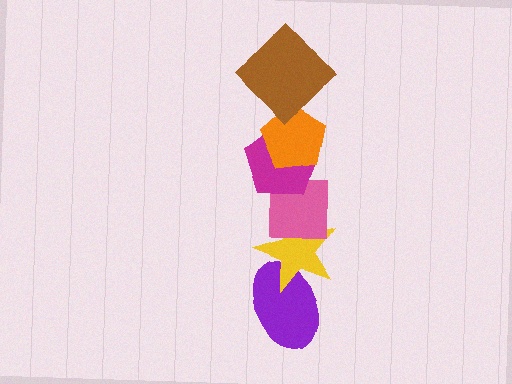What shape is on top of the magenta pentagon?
The orange pentagon is on top of the magenta pentagon.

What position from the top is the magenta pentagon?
The magenta pentagon is 3rd from the top.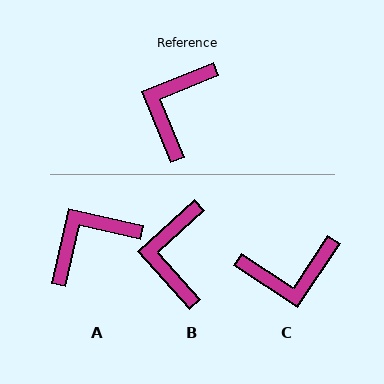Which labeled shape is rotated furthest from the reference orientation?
C, about 125 degrees away.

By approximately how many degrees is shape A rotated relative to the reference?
Approximately 35 degrees clockwise.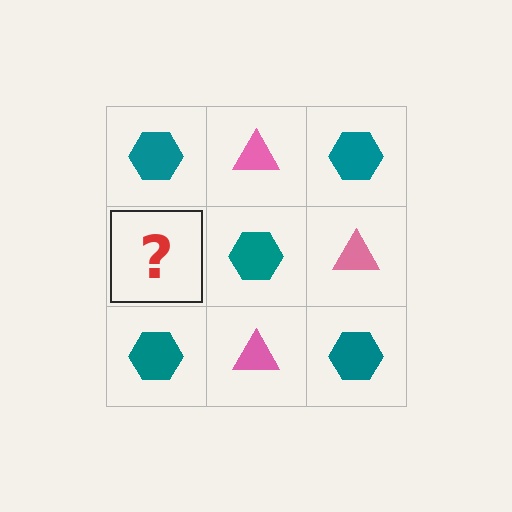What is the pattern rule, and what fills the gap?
The rule is that it alternates teal hexagon and pink triangle in a checkerboard pattern. The gap should be filled with a pink triangle.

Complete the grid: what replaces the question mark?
The question mark should be replaced with a pink triangle.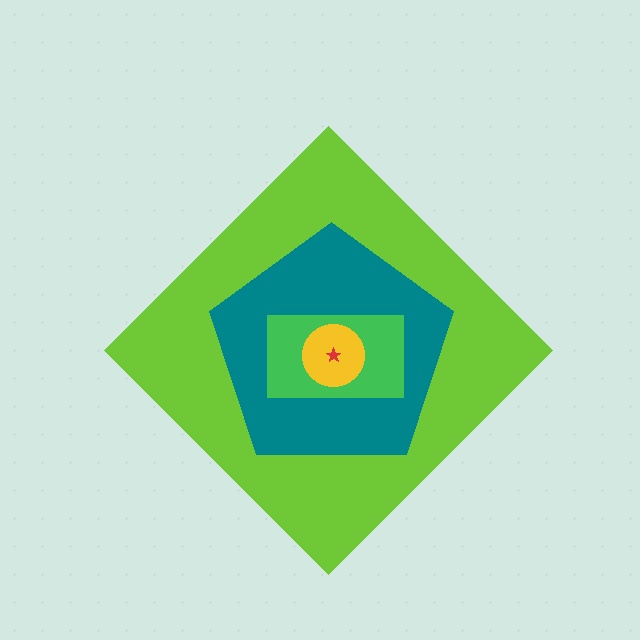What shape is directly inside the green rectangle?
The yellow circle.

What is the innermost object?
The red star.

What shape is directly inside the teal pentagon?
The green rectangle.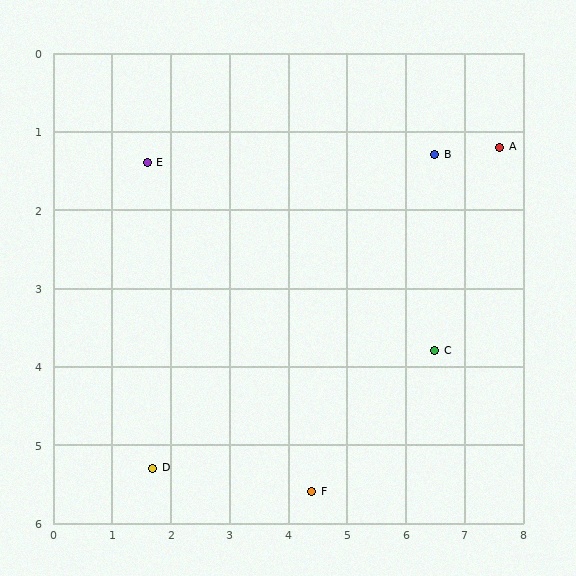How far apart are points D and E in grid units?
Points D and E are about 3.9 grid units apart.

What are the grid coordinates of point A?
Point A is at approximately (7.6, 1.2).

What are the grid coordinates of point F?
Point F is at approximately (4.4, 5.6).